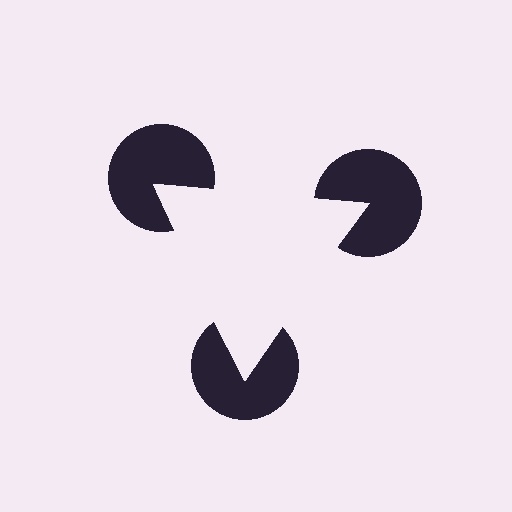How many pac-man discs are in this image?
There are 3 — one at each vertex of the illusory triangle.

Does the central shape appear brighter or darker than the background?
It typically appears slightly brighter than the background, even though no actual brightness change is drawn.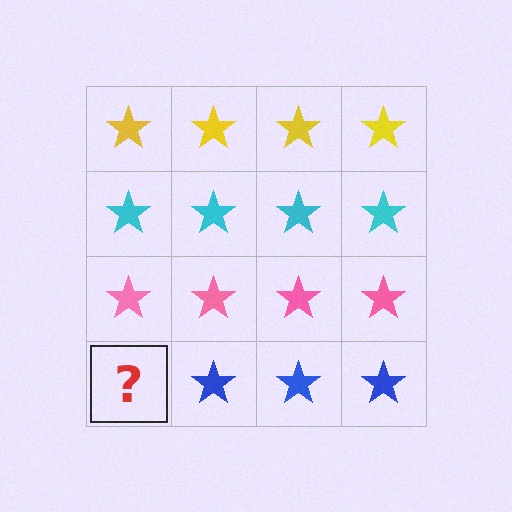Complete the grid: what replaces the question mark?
The question mark should be replaced with a blue star.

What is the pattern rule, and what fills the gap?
The rule is that each row has a consistent color. The gap should be filled with a blue star.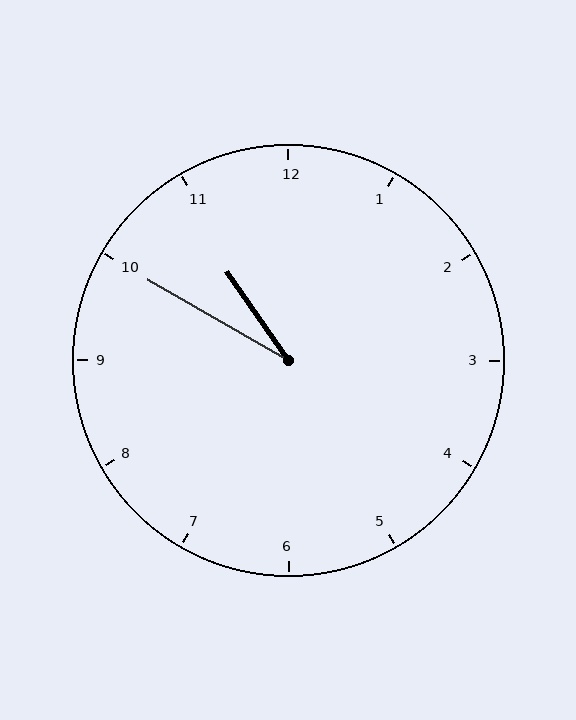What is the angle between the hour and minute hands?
Approximately 25 degrees.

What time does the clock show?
10:50.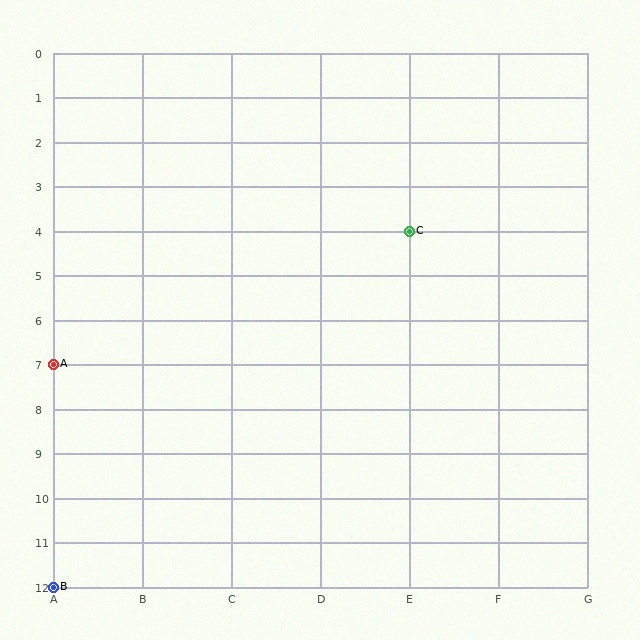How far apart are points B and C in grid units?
Points B and C are 4 columns and 8 rows apart (about 8.9 grid units diagonally).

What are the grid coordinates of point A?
Point A is at grid coordinates (A, 7).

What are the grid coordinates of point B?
Point B is at grid coordinates (A, 12).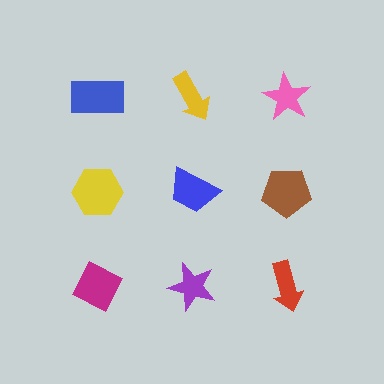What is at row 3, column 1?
A magenta diamond.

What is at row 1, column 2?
A yellow arrow.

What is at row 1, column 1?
A blue rectangle.